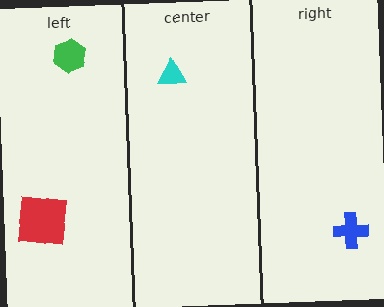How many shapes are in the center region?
1.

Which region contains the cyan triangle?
The center region.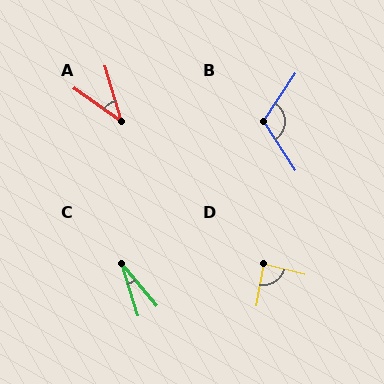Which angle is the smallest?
C, at approximately 22 degrees.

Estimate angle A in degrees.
Approximately 38 degrees.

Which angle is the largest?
B, at approximately 114 degrees.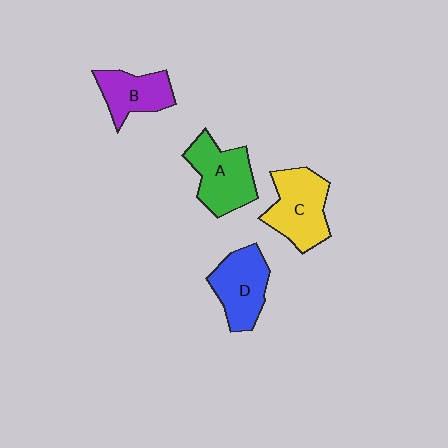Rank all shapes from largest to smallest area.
From largest to smallest: C (yellow), A (green), D (blue), B (purple).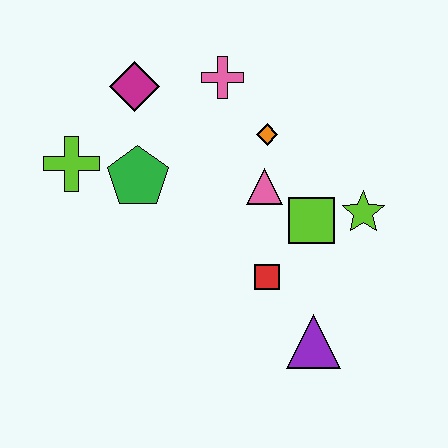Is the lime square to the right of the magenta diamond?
Yes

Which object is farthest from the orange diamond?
The purple triangle is farthest from the orange diamond.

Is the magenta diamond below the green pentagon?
No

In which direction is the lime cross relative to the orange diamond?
The lime cross is to the left of the orange diamond.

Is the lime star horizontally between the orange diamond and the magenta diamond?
No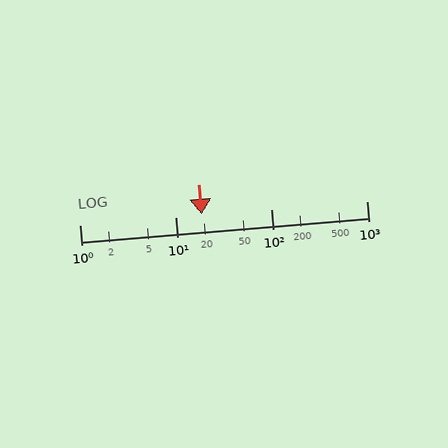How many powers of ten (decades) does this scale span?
The scale spans 3 decades, from 1 to 1000.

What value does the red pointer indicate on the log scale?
The pointer indicates approximately 19.